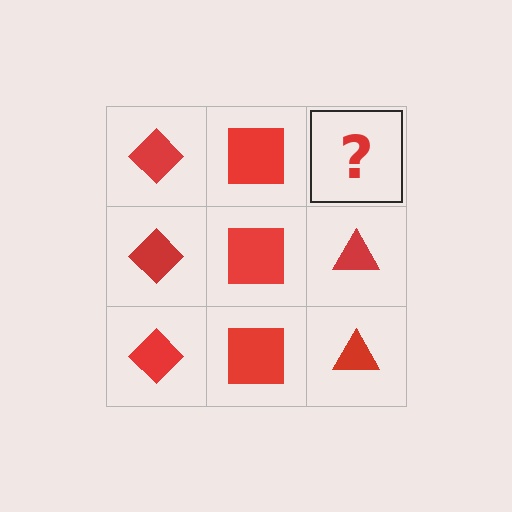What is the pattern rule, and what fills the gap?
The rule is that each column has a consistent shape. The gap should be filled with a red triangle.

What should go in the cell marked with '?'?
The missing cell should contain a red triangle.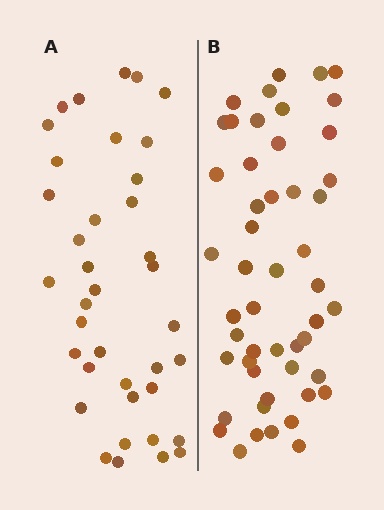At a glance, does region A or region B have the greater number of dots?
Region B (the right region) has more dots.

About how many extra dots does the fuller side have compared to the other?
Region B has roughly 12 or so more dots than region A.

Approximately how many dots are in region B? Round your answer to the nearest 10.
About 50 dots.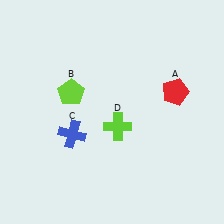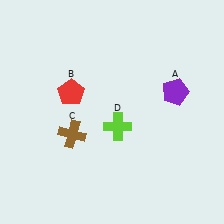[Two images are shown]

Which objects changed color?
A changed from red to purple. B changed from lime to red. C changed from blue to brown.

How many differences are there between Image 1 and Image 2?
There are 3 differences between the two images.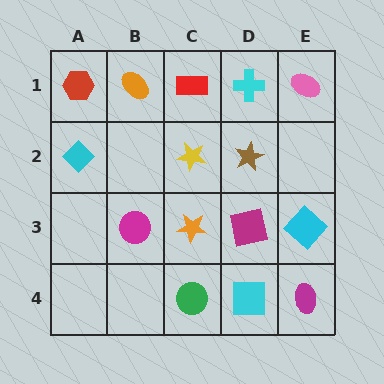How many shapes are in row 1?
5 shapes.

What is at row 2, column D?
A brown star.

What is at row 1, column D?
A cyan cross.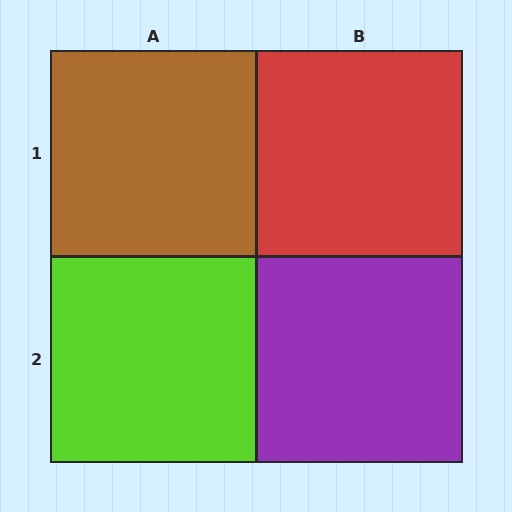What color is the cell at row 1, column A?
Brown.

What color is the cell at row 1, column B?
Red.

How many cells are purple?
1 cell is purple.